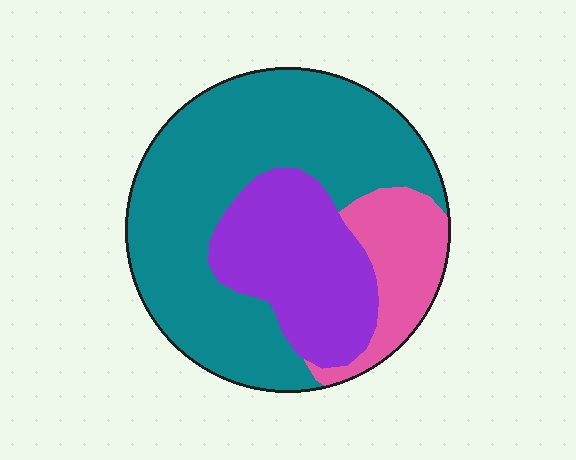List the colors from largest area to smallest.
From largest to smallest: teal, purple, pink.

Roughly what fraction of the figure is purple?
Purple takes up about one quarter (1/4) of the figure.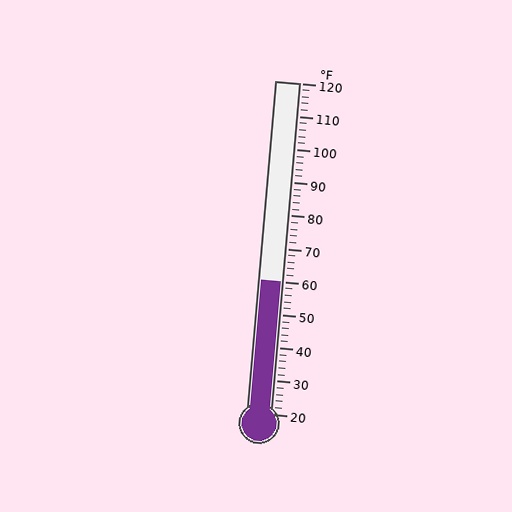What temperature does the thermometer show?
The thermometer shows approximately 60°F.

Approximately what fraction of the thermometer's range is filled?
The thermometer is filled to approximately 40% of its range.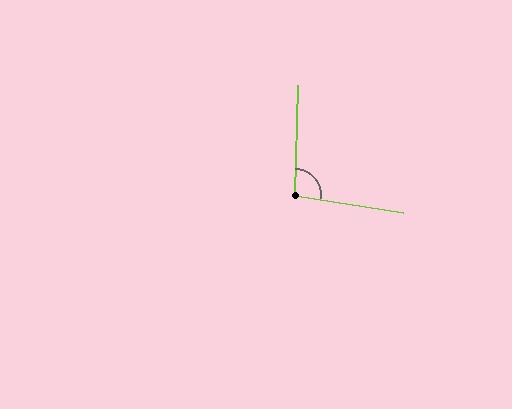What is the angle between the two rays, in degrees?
Approximately 97 degrees.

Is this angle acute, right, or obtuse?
It is obtuse.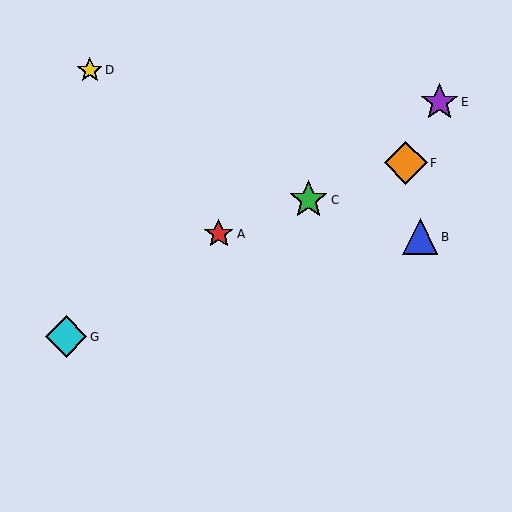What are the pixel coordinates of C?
Object C is at (309, 200).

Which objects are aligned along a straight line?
Objects A, C, F are aligned along a straight line.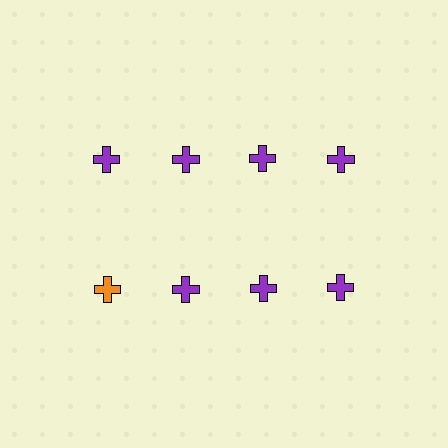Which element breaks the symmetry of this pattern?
The orange cross in the second row, leftmost column breaks the symmetry. All other shapes are purple crosses.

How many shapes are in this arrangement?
There are 8 shapes arranged in a grid pattern.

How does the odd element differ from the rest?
It has a different color: orange instead of purple.